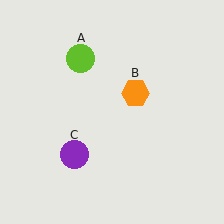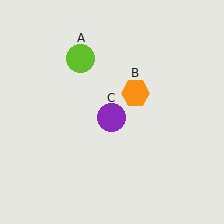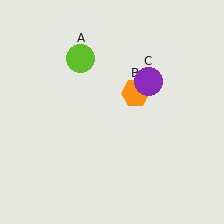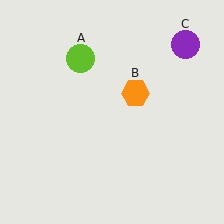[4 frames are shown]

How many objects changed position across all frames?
1 object changed position: purple circle (object C).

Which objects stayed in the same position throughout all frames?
Lime circle (object A) and orange hexagon (object B) remained stationary.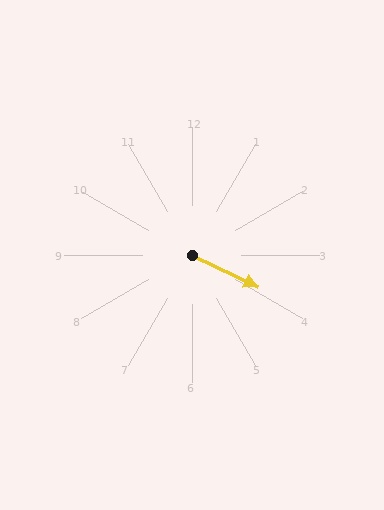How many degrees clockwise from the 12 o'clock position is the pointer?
Approximately 116 degrees.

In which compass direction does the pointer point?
Southeast.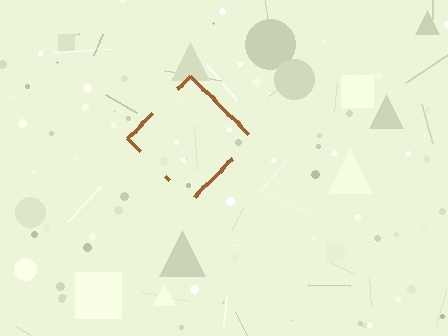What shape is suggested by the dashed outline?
The dashed outline suggests a diamond.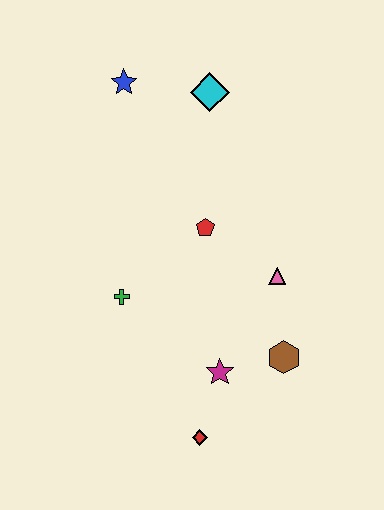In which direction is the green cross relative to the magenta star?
The green cross is to the left of the magenta star.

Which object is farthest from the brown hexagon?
The blue star is farthest from the brown hexagon.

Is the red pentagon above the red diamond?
Yes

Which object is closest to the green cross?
The red pentagon is closest to the green cross.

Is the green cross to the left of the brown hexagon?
Yes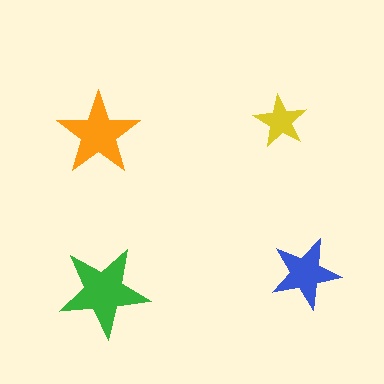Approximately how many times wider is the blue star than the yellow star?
About 1.5 times wider.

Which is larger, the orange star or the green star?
The green one.